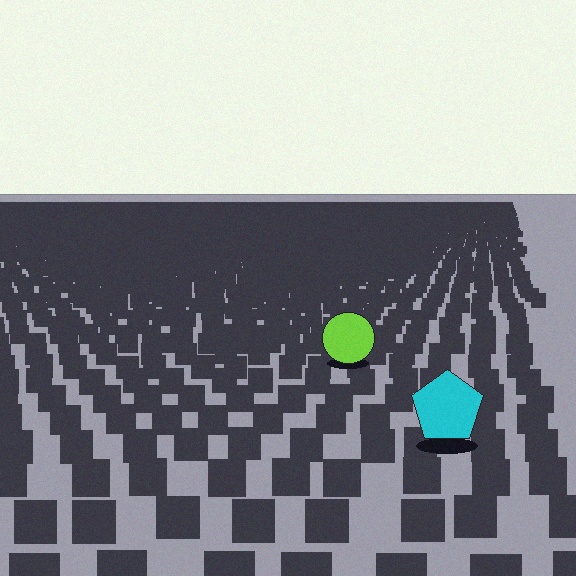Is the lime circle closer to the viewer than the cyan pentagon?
No. The cyan pentagon is closer — you can tell from the texture gradient: the ground texture is coarser near it.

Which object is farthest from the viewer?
The lime circle is farthest from the viewer. It appears smaller and the ground texture around it is denser.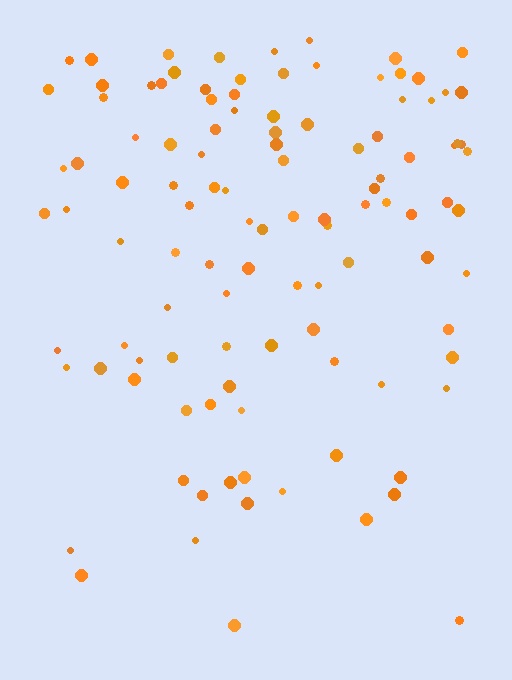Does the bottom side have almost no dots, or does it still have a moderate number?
Still a moderate number, just noticeably fewer than the top.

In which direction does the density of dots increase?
From bottom to top, with the top side densest.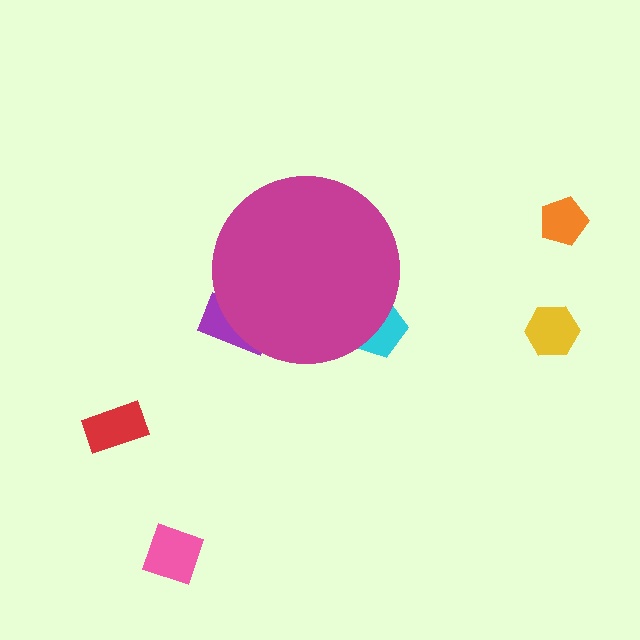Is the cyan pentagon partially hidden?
Yes, the cyan pentagon is partially hidden behind the magenta circle.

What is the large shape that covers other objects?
A magenta circle.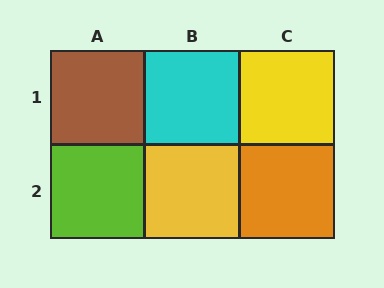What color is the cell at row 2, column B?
Yellow.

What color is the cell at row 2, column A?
Lime.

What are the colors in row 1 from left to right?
Brown, cyan, yellow.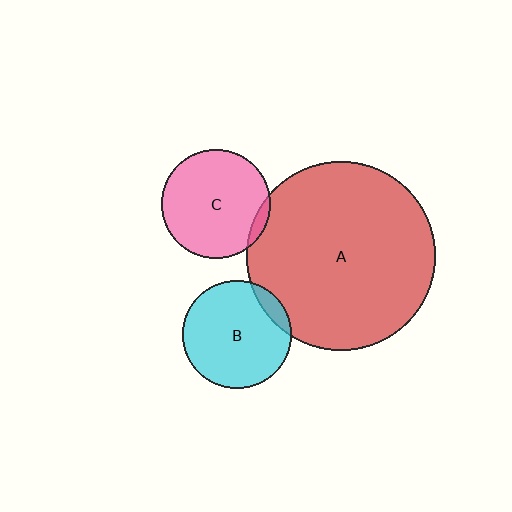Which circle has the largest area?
Circle A (red).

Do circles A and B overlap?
Yes.